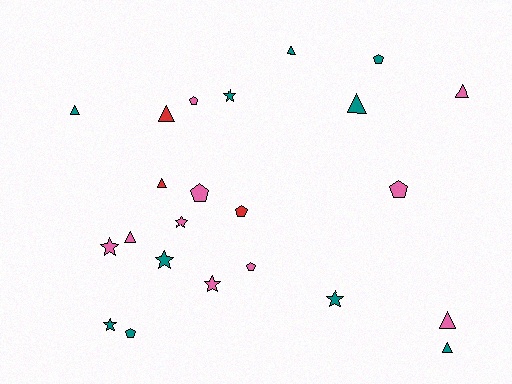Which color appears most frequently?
Pink, with 10 objects.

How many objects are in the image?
There are 23 objects.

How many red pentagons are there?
There is 1 red pentagon.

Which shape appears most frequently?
Triangle, with 9 objects.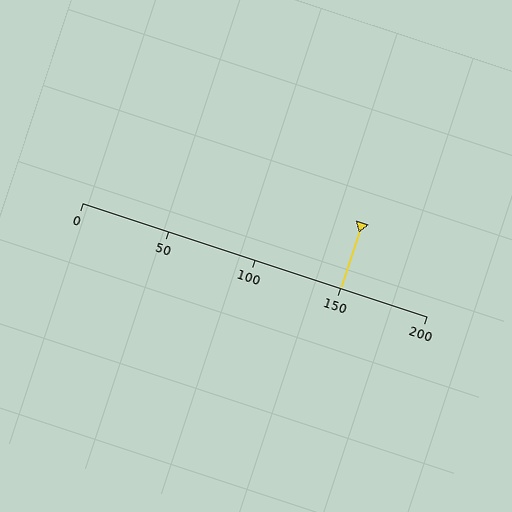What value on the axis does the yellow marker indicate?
The marker indicates approximately 150.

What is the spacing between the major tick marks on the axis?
The major ticks are spaced 50 apart.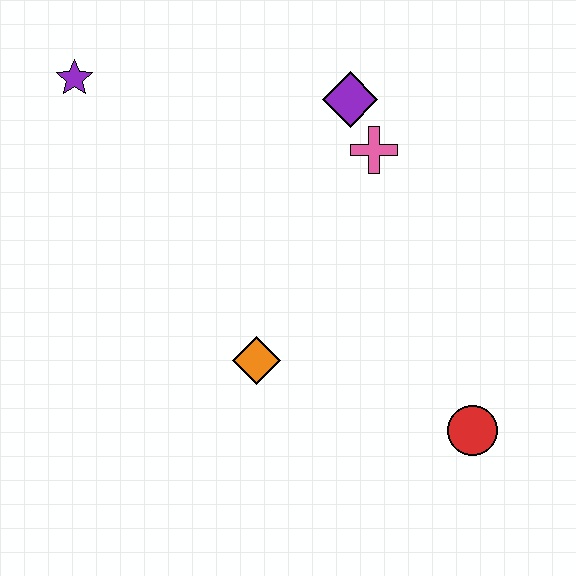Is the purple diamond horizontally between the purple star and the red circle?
Yes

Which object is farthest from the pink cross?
The purple star is farthest from the pink cross.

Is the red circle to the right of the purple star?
Yes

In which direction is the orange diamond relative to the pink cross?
The orange diamond is below the pink cross.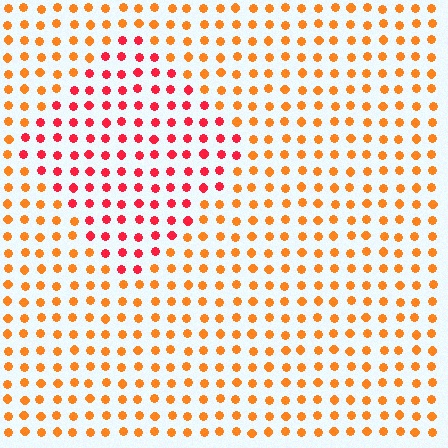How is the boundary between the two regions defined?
The boundary is defined purely by a slight shift in hue (about 37 degrees). Spacing, size, and orientation are identical on both sides.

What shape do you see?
I see a diamond.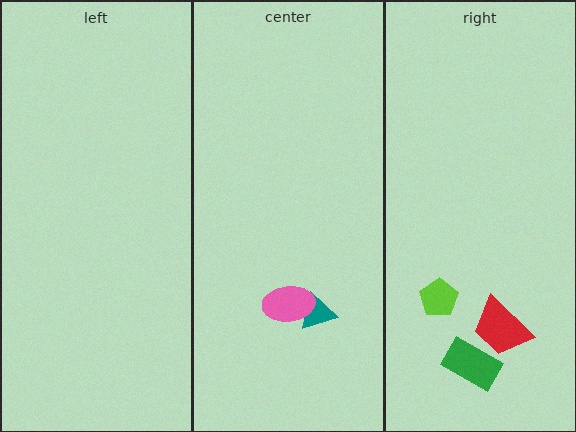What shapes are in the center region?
The teal triangle, the pink ellipse.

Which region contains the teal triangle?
The center region.